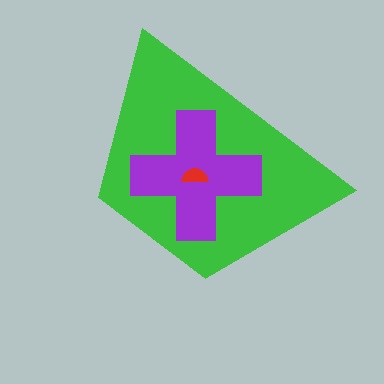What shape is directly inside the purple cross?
The red semicircle.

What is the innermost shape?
The red semicircle.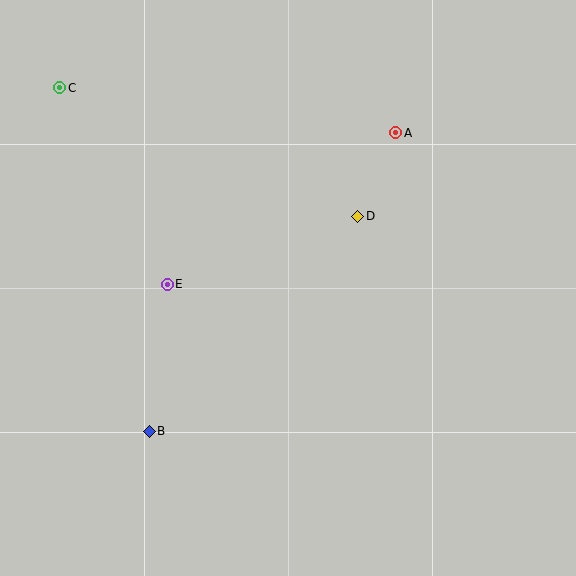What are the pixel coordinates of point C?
Point C is at (60, 88).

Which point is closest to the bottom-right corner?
Point D is closest to the bottom-right corner.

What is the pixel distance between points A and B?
The distance between A and B is 387 pixels.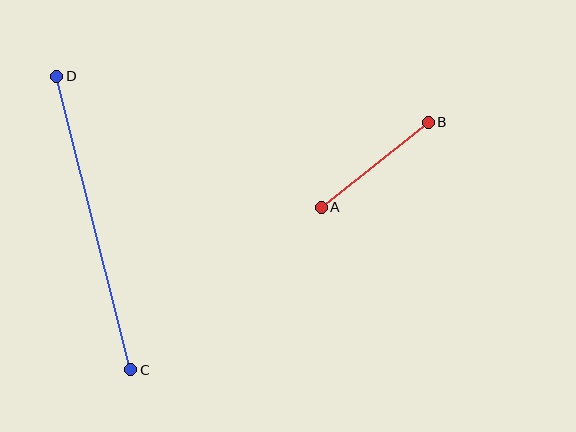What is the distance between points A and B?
The distance is approximately 136 pixels.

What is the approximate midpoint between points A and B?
The midpoint is at approximately (375, 165) pixels.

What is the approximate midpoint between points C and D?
The midpoint is at approximately (94, 223) pixels.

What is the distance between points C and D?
The distance is approximately 303 pixels.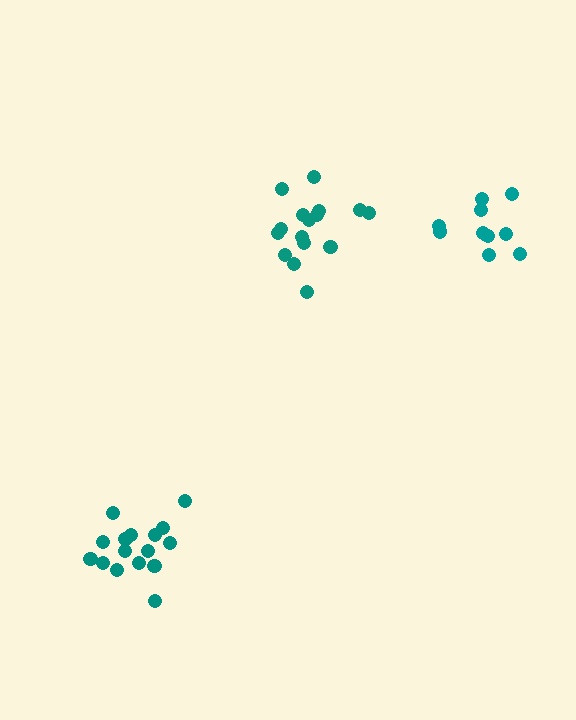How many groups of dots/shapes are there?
There are 3 groups.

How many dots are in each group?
Group 1: 16 dots, Group 2: 16 dots, Group 3: 11 dots (43 total).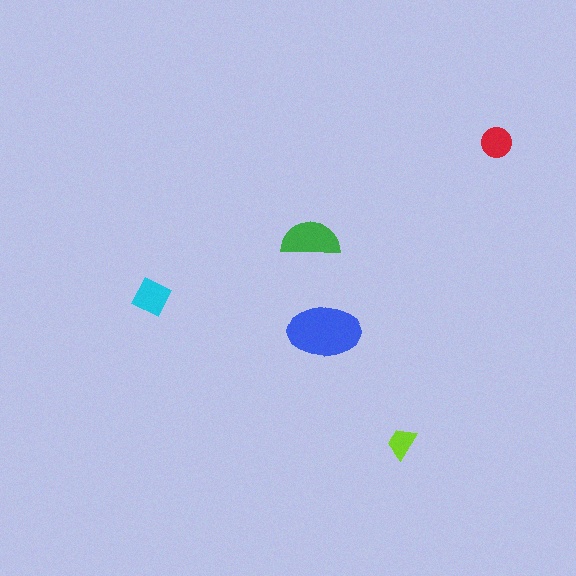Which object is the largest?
The blue ellipse.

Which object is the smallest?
The lime trapezoid.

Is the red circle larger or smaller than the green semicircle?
Smaller.